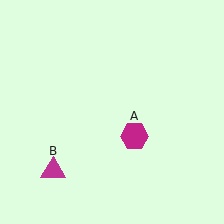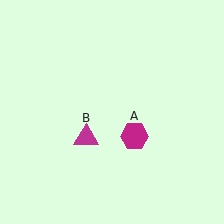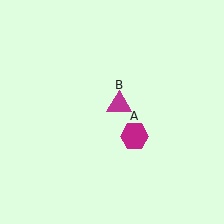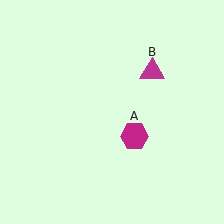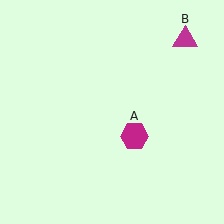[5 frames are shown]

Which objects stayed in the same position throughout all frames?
Magenta hexagon (object A) remained stationary.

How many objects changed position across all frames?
1 object changed position: magenta triangle (object B).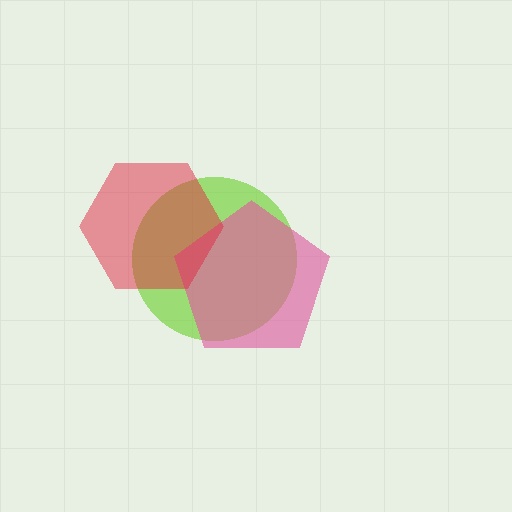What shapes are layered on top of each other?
The layered shapes are: a lime circle, a pink pentagon, a red hexagon.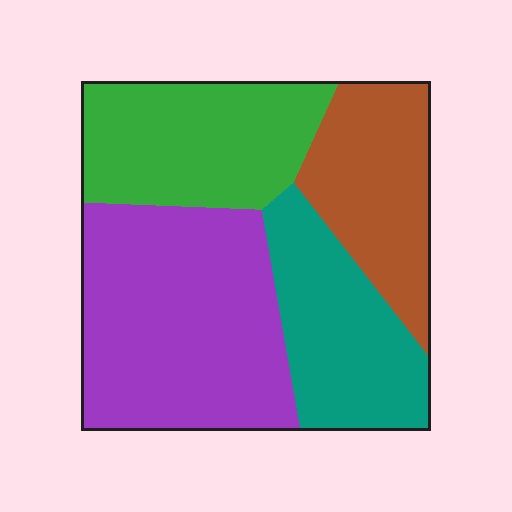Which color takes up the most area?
Purple, at roughly 35%.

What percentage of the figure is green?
Green takes up about one quarter (1/4) of the figure.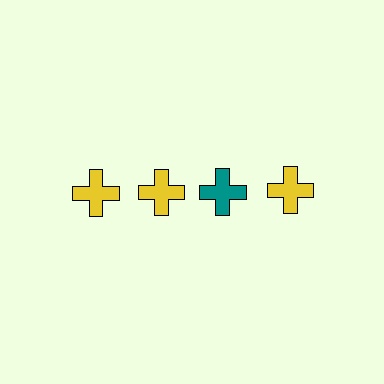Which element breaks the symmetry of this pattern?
The teal cross in the top row, center column breaks the symmetry. All other shapes are yellow crosses.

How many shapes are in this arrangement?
There are 4 shapes arranged in a grid pattern.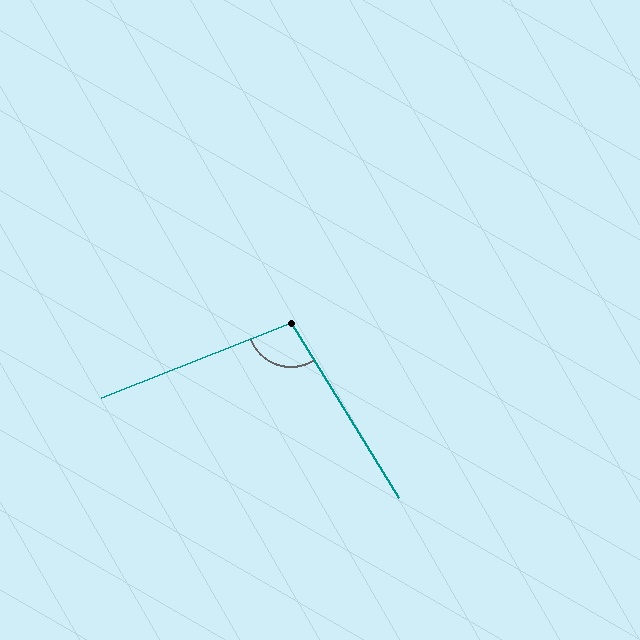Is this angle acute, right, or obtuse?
It is obtuse.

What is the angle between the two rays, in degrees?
Approximately 100 degrees.